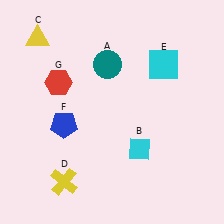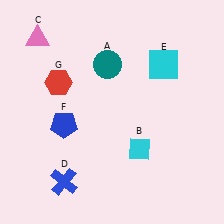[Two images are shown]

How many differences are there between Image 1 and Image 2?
There are 2 differences between the two images.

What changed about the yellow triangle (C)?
In Image 1, C is yellow. In Image 2, it changed to pink.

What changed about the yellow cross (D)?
In Image 1, D is yellow. In Image 2, it changed to blue.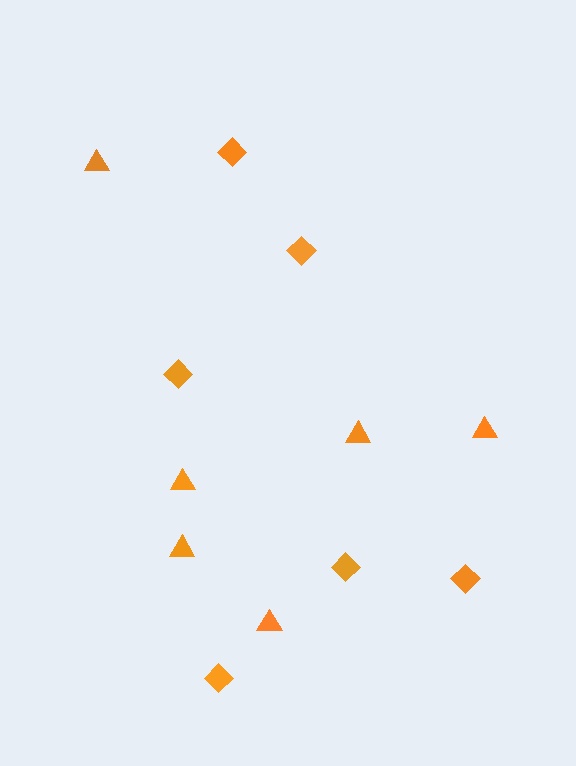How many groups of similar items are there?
There are 2 groups: one group of triangles (6) and one group of diamonds (6).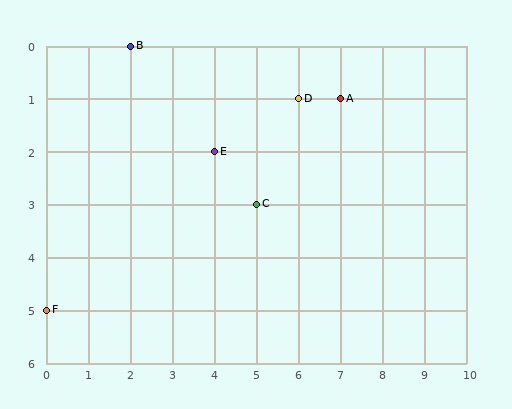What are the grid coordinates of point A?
Point A is at grid coordinates (7, 1).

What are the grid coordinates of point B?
Point B is at grid coordinates (2, 0).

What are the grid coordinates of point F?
Point F is at grid coordinates (0, 5).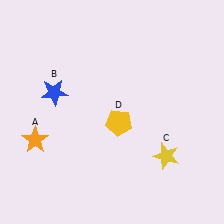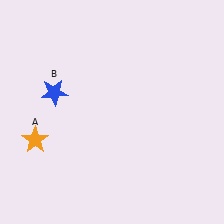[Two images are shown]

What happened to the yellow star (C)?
The yellow star (C) was removed in Image 2. It was in the bottom-right area of Image 1.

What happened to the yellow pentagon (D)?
The yellow pentagon (D) was removed in Image 2. It was in the bottom-right area of Image 1.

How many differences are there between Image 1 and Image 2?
There are 2 differences between the two images.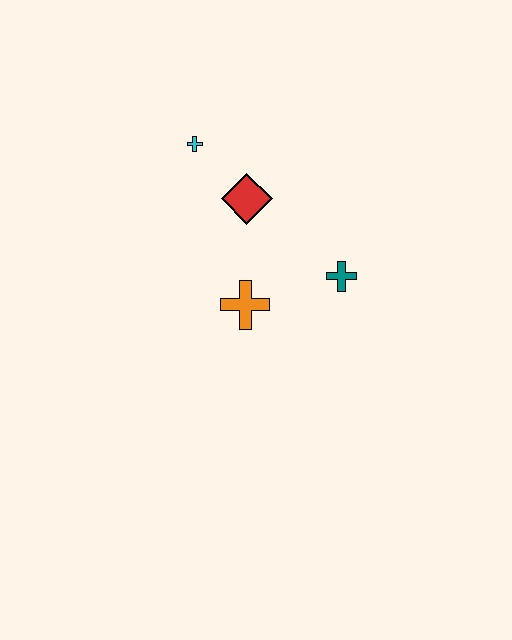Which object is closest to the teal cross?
The orange cross is closest to the teal cross.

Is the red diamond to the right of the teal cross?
No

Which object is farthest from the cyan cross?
The teal cross is farthest from the cyan cross.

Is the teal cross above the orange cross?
Yes